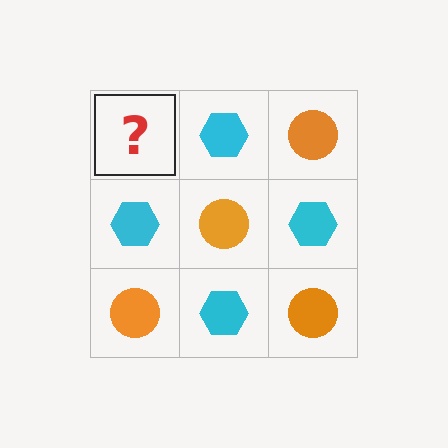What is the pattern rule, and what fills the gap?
The rule is that it alternates orange circle and cyan hexagon in a checkerboard pattern. The gap should be filled with an orange circle.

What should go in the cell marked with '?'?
The missing cell should contain an orange circle.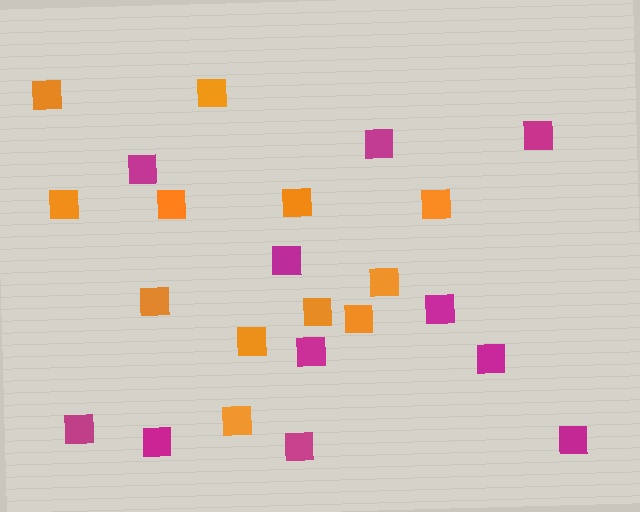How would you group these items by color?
There are 2 groups: one group of magenta squares (11) and one group of orange squares (12).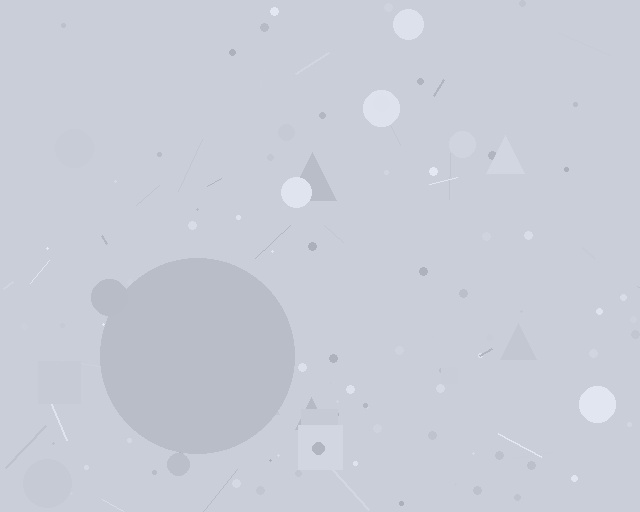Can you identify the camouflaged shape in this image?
The camouflaged shape is a circle.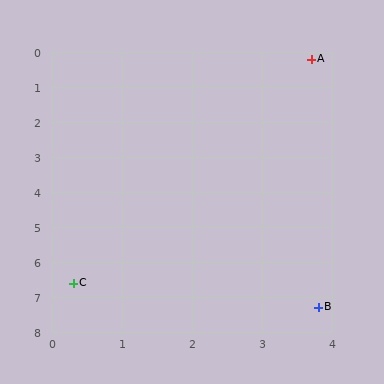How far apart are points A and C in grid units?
Points A and C are about 7.2 grid units apart.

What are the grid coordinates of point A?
Point A is at approximately (3.7, 0.2).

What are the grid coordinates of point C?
Point C is at approximately (0.3, 6.6).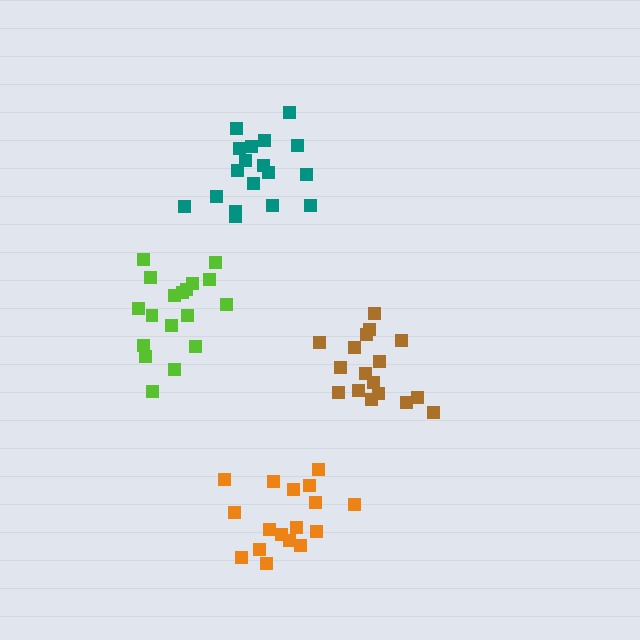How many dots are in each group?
Group 1: 17 dots, Group 2: 17 dots, Group 3: 18 dots, Group 4: 18 dots (70 total).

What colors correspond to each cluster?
The clusters are colored: orange, brown, teal, lime.